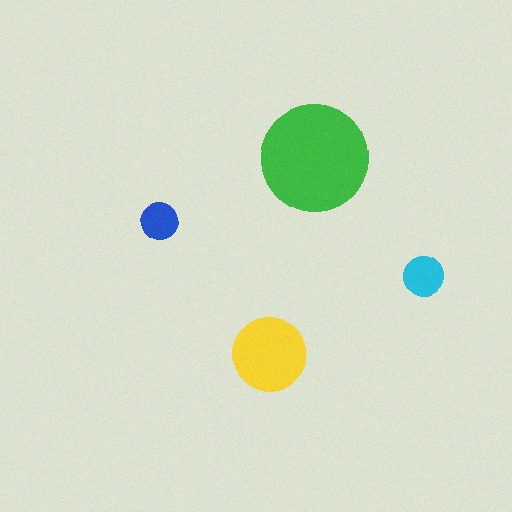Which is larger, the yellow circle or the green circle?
The green one.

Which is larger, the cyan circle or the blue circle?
The cyan one.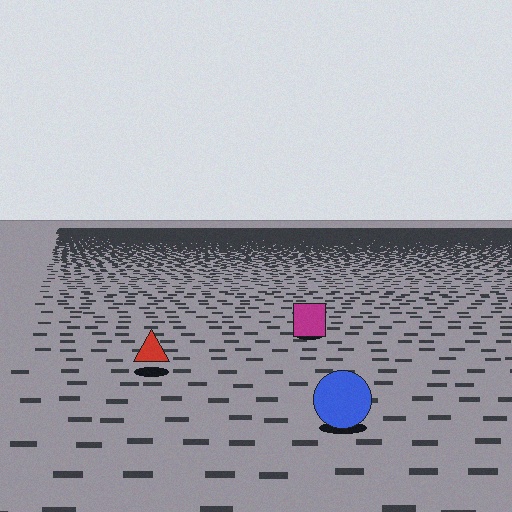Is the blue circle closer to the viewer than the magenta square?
Yes. The blue circle is closer — you can tell from the texture gradient: the ground texture is coarser near it.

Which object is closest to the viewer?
The blue circle is closest. The texture marks near it are larger and more spread out.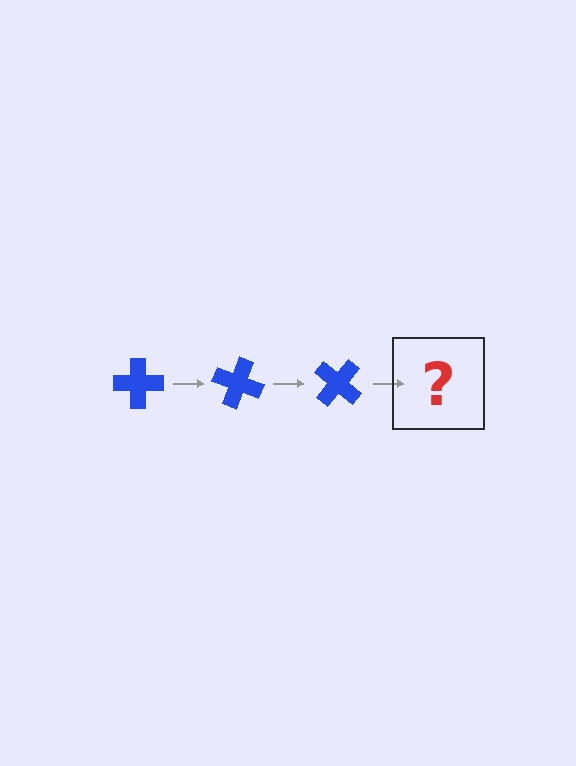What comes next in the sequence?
The next element should be a blue cross rotated 60 degrees.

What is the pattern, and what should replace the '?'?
The pattern is that the cross rotates 20 degrees each step. The '?' should be a blue cross rotated 60 degrees.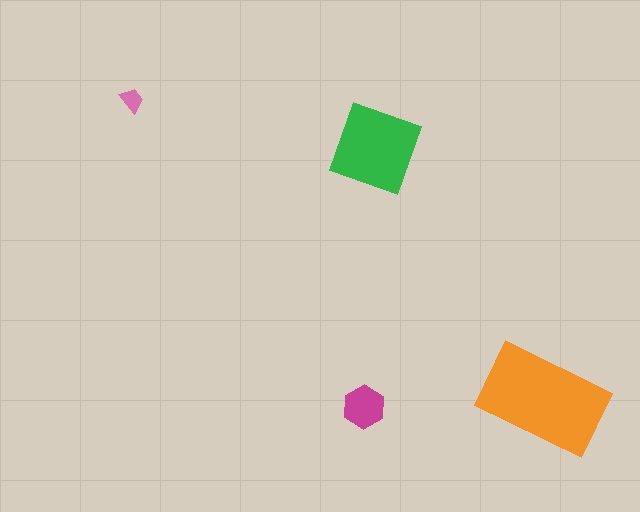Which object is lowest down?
The magenta hexagon is bottommost.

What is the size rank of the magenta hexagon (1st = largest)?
3rd.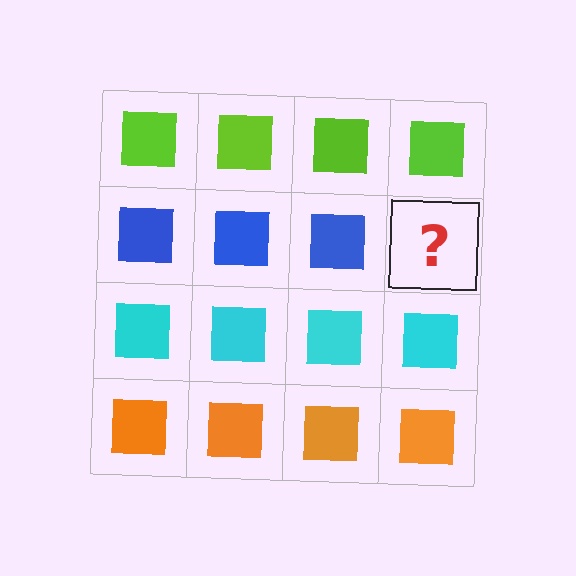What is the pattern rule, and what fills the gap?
The rule is that each row has a consistent color. The gap should be filled with a blue square.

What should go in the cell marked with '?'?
The missing cell should contain a blue square.